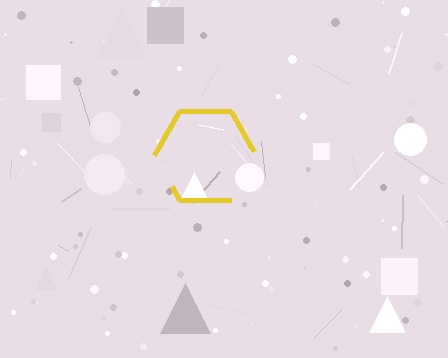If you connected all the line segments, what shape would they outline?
They would outline a hexagon.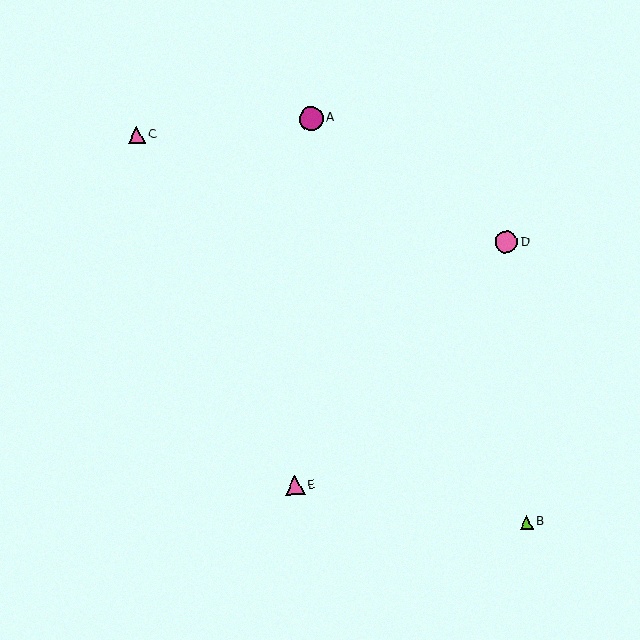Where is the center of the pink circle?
The center of the pink circle is at (506, 242).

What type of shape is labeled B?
Shape B is a lime triangle.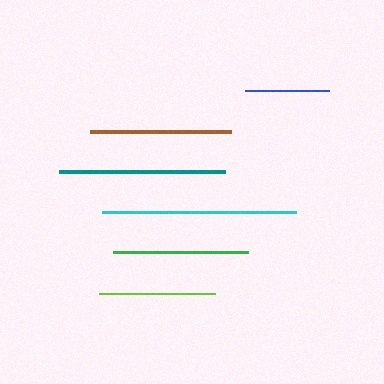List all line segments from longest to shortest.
From longest to shortest: cyan, teal, brown, green, lime, blue.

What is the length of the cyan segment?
The cyan segment is approximately 194 pixels long.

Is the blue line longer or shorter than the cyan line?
The cyan line is longer than the blue line.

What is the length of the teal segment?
The teal segment is approximately 166 pixels long.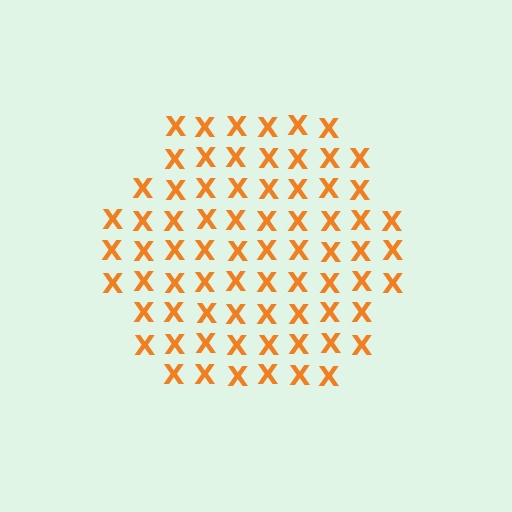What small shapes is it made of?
It is made of small letter X's.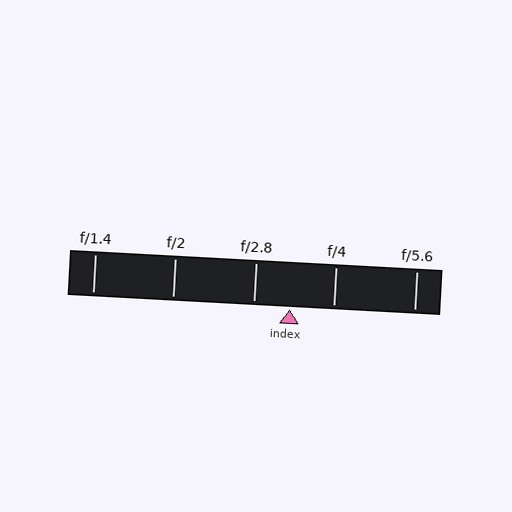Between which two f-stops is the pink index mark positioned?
The index mark is between f/2.8 and f/4.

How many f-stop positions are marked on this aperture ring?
There are 5 f-stop positions marked.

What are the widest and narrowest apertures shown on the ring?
The widest aperture shown is f/1.4 and the narrowest is f/5.6.